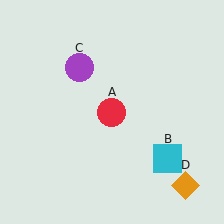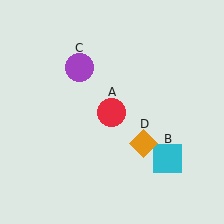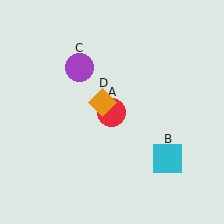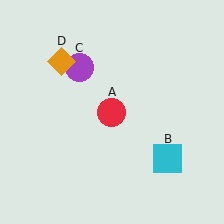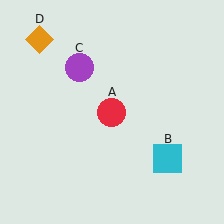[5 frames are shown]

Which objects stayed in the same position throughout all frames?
Red circle (object A) and cyan square (object B) and purple circle (object C) remained stationary.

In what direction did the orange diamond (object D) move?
The orange diamond (object D) moved up and to the left.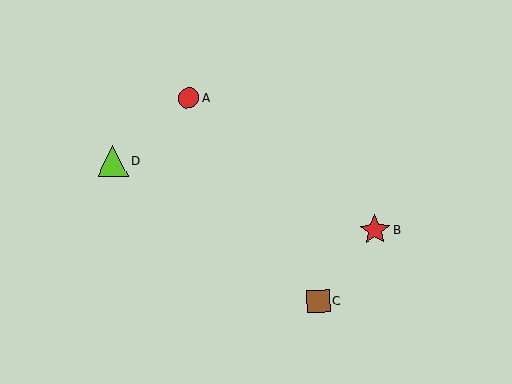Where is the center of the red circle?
The center of the red circle is at (188, 98).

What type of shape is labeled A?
Shape A is a red circle.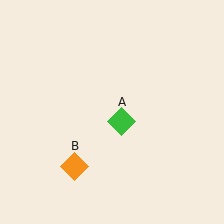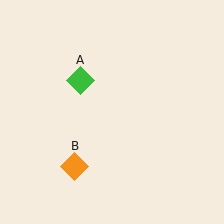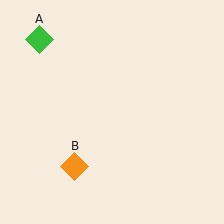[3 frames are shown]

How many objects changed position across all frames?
1 object changed position: green diamond (object A).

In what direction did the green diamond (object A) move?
The green diamond (object A) moved up and to the left.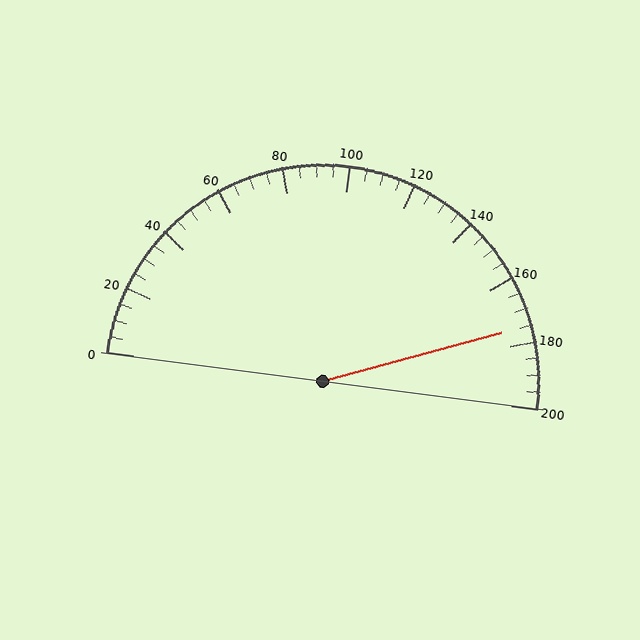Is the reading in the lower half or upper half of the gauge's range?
The reading is in the upper half of the range (0 to 200).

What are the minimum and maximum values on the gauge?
The gauge ranges from 0 to 200.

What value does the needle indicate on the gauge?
The needle indicates approximately 175.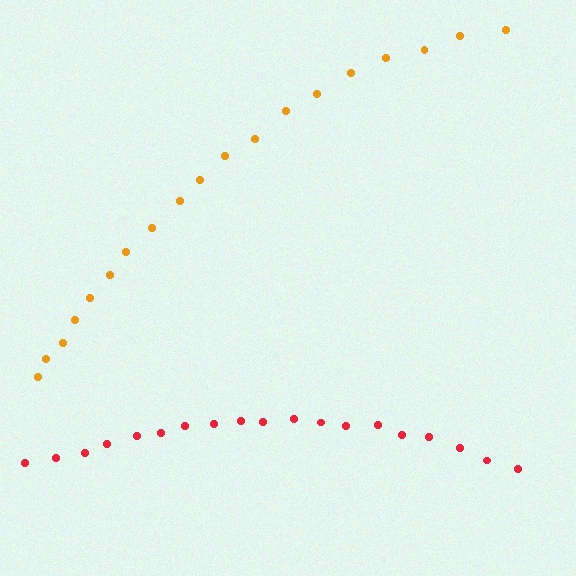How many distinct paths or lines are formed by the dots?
There are 2 distinct paths.